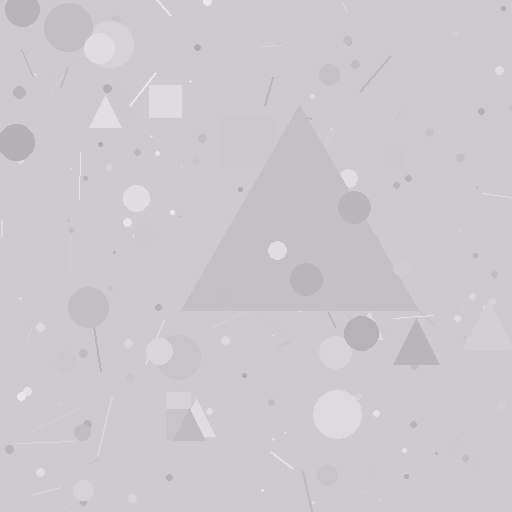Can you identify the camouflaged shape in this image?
The camouflaged shape is a triangle.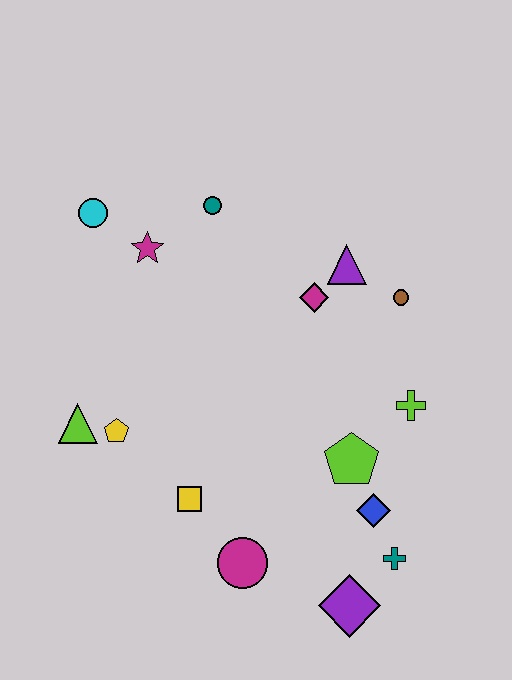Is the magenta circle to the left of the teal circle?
No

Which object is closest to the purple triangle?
The magenta diamond is closest to the purple triangle.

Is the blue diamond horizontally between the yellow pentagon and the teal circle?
No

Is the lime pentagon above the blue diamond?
Yes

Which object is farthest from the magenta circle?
The cyan circle is farthest from the magenta circle.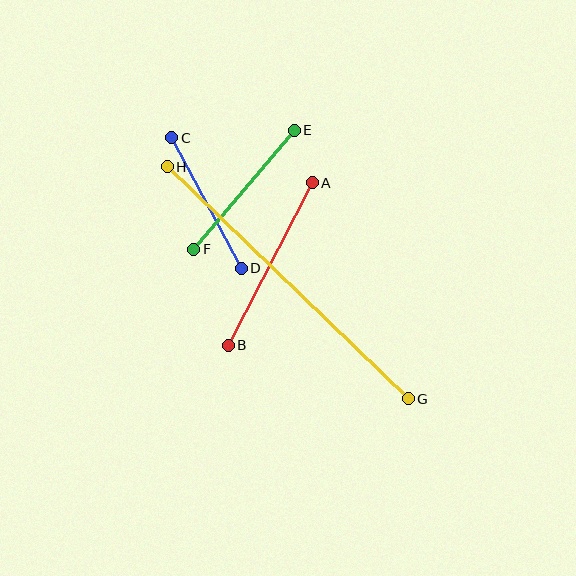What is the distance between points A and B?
The distance is approximately 183 pixels.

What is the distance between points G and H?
The distance is approximately 334 pixels.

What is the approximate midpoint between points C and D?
The midpoint is at approximately (206, 203) pixels.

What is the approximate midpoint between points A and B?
The midpoint is at approximately (270, 264) pixels.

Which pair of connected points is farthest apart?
Points G and H are farthest apart.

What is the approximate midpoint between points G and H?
The midpoint is at approximately (288, 283) pixels.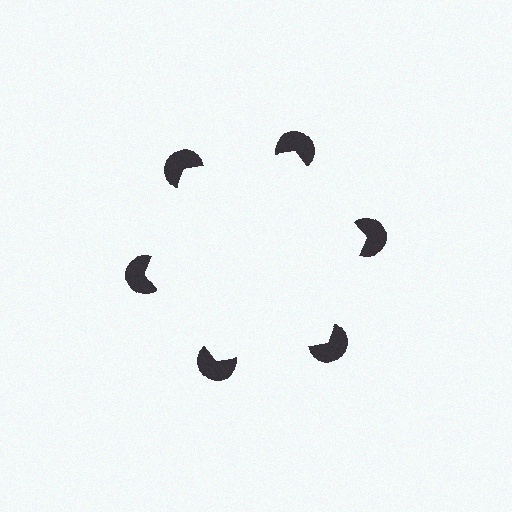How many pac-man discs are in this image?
There are 6 — one at each vertex of the illusory hexagon.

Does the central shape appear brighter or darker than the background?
It typically appears slightly brighter than the background, even though no actual brightness change is drawn.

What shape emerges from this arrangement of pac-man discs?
An illusory hexagon — its edges are inferred from the aligned wedge cuts in the pac-man discs, not physically drawn.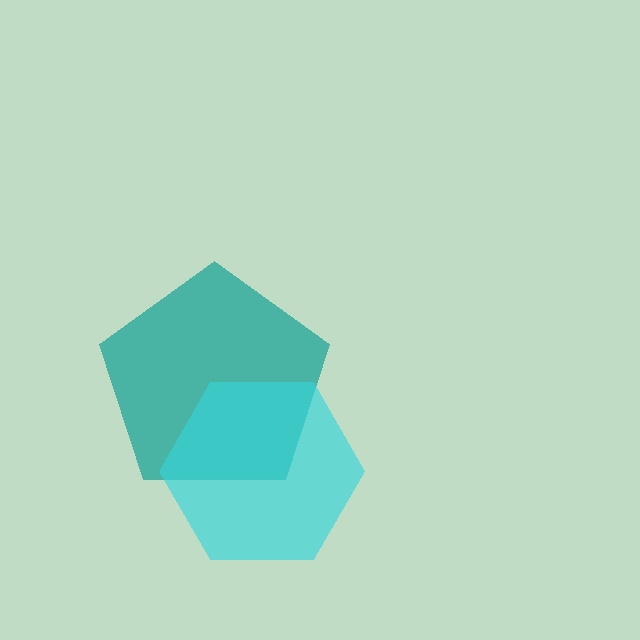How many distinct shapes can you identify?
There are 2 distinct shapes: a teal pentagon, a cyan hexagon.